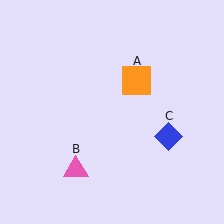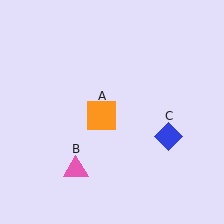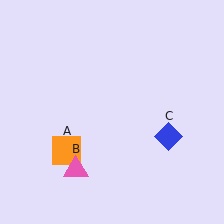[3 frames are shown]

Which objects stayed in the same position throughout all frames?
Pink triangle (object B) and blue diamond (object C) remained stationary.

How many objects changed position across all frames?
1 object changed position: orange square (object A).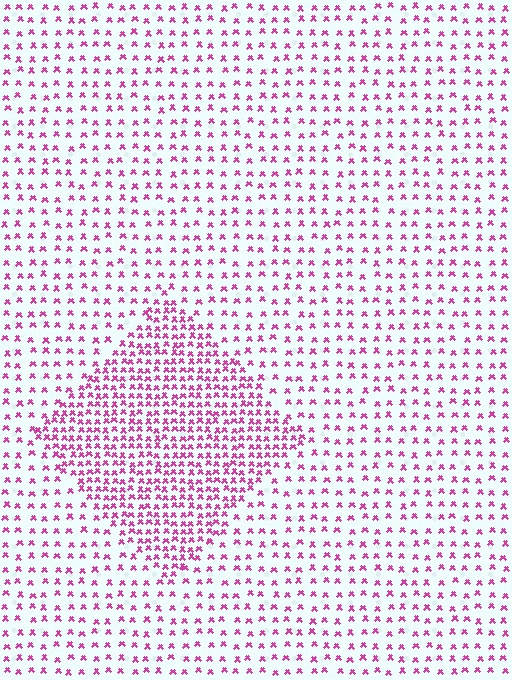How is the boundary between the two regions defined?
The boundary is defined by a change in element density (approximately 2.3x ratio). All elements are the same color, size, and shape.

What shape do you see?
I see a diamond.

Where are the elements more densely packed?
The elements are more densely packed inside the diamond boundary.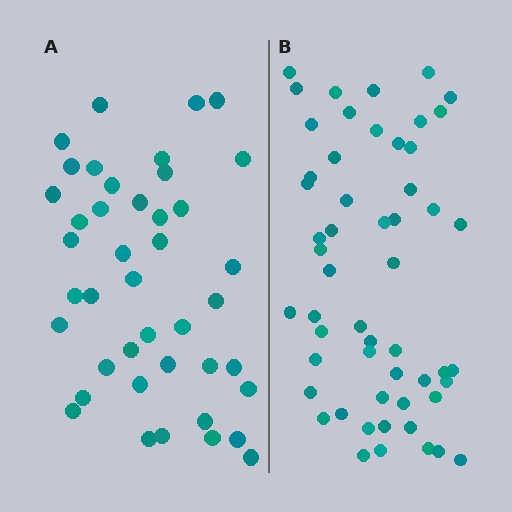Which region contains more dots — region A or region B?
Region B (the right region) has more dots.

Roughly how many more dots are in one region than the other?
Region B has roughly 12 or so more dots than region A.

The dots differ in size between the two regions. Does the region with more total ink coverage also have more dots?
No. Region A has more total ink coverage because its dots are larger, but region B actually contains more individual dots. Total area can be misleading — the number of items is what matters here.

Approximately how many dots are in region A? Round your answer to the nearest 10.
About 40 dots. (The exact count is 42, which rounds to 40.)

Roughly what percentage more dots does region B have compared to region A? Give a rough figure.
About 30% more.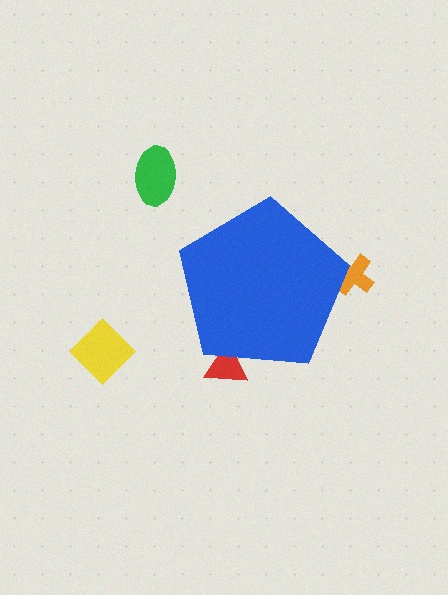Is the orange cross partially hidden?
Yes, the orange cross is partially hidden behind the blue pentagon.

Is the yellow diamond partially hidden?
No, the yellow diamond is fully visible.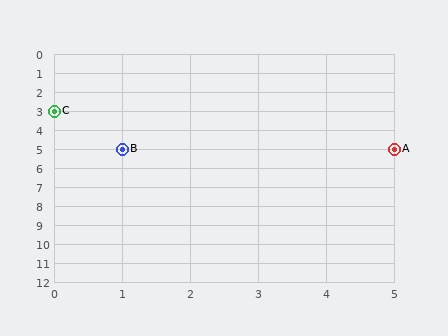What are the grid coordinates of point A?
Point A is at grid coordinates (5, 5).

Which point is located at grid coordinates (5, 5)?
Point A is at (5, 5).